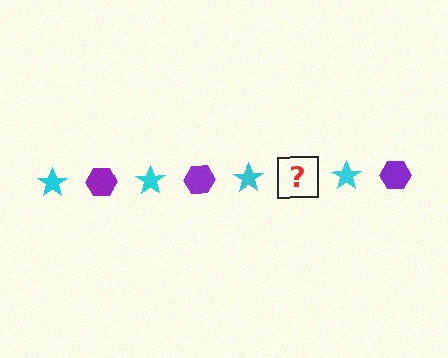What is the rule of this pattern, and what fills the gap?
The rule is that the pattern alternates between cyan star and purple hexagon. The gap should be filled with a purple hexagon.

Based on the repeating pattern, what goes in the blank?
The blank should be a purple hexagon.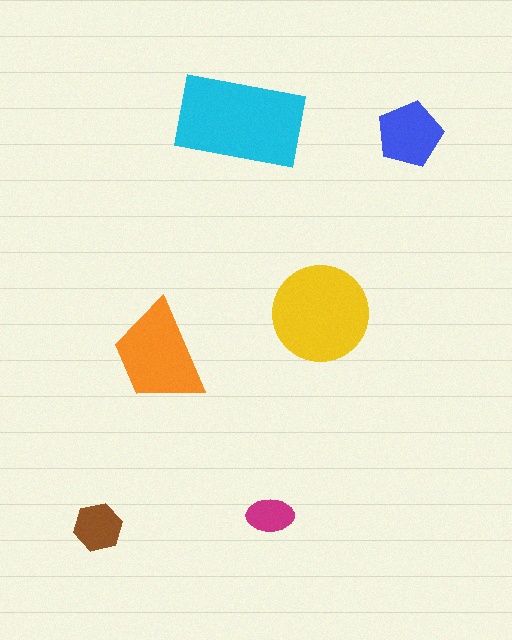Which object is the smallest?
The magenta ellipse.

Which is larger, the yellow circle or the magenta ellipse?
The yellow circle.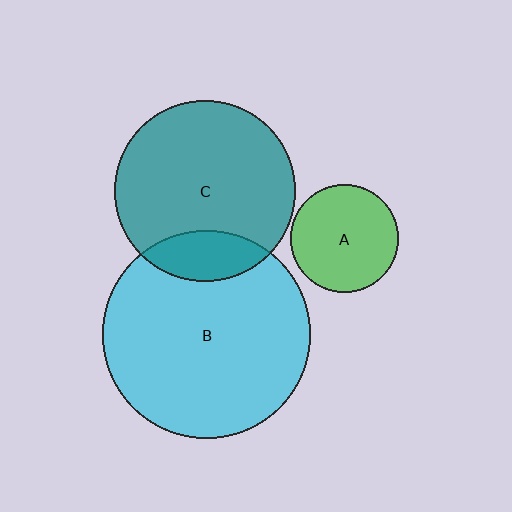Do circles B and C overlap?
Yes.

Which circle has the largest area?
Circle B (cyan).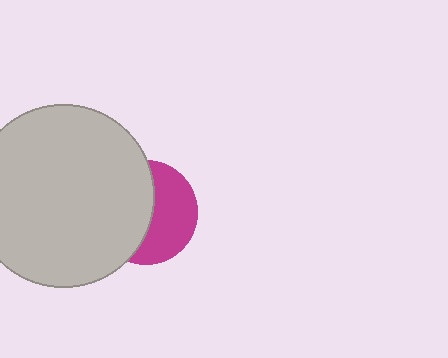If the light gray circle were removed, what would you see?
You would see the complete magenta circle.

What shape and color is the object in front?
The object in front is a light gray circle.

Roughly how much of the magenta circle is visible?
About half of it is visible (roughly 47%).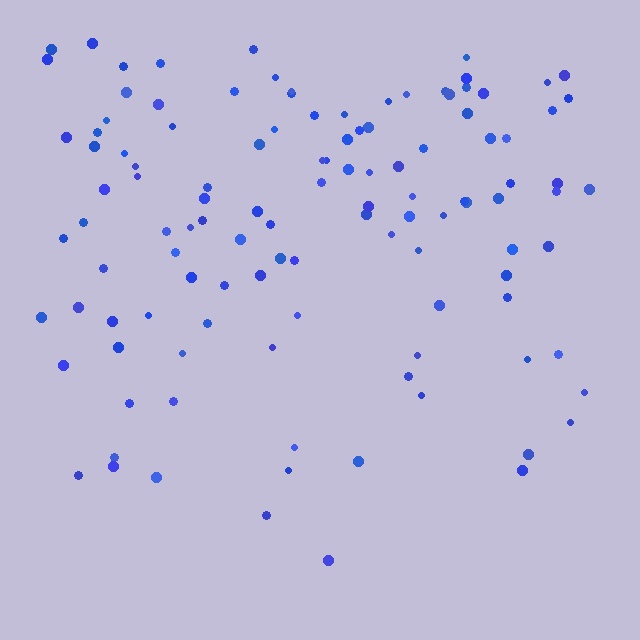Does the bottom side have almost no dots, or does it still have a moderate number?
Still a moderate number, just noticeably fewer than the top.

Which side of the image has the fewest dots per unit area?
The bottom.